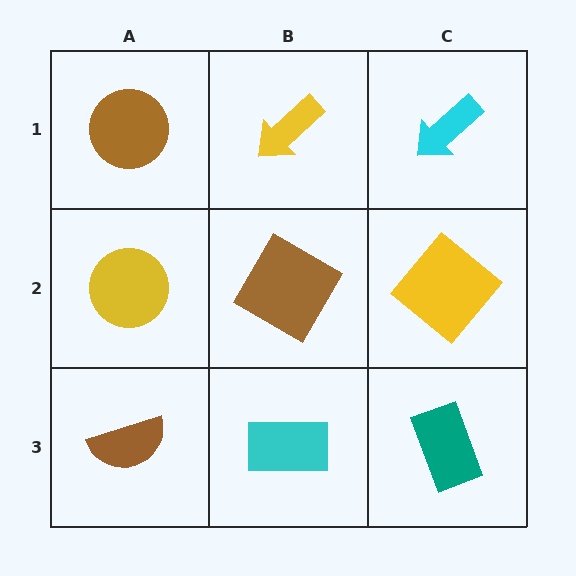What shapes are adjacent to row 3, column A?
A yellow circle (row 2, column A), a cyan rectangle (row 3, column B).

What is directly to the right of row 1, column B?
A cyan arrow.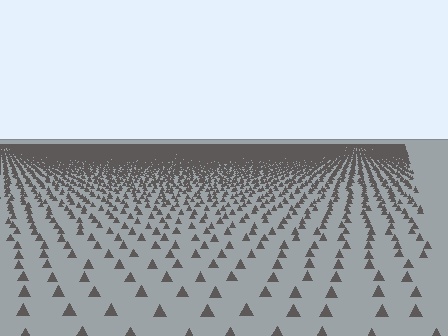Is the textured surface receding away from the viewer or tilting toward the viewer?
The surface is receding away from the viewer. Texture elements get smaller and denser toward the top.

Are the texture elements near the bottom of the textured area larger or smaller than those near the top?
Larger. Near the bottom, elements are closer to the viewer and appear at a bigger on-screen size.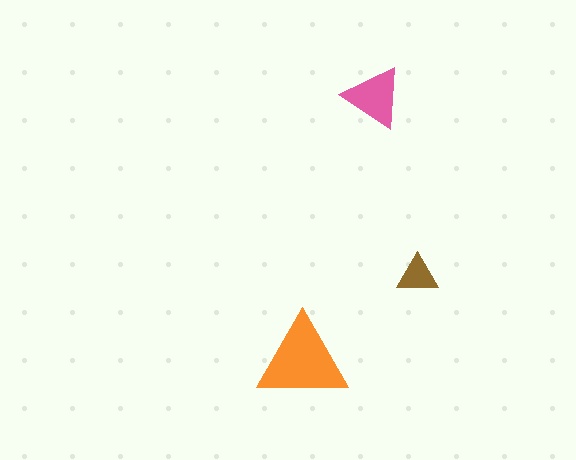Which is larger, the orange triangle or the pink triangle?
The orange one.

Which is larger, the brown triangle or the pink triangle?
The pink one.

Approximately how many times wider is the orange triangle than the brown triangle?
About 2 times wider.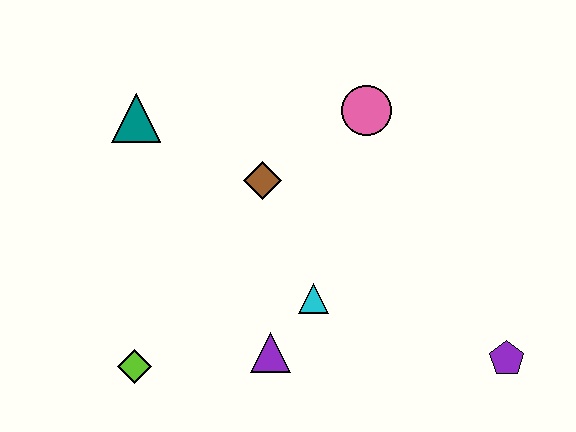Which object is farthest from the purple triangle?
The teal triangle is farthest from the purple triangle.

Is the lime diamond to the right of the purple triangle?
No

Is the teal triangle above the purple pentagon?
Yes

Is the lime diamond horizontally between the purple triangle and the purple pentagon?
No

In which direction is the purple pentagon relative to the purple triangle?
The purple pentagon is to the right of the purple triangle.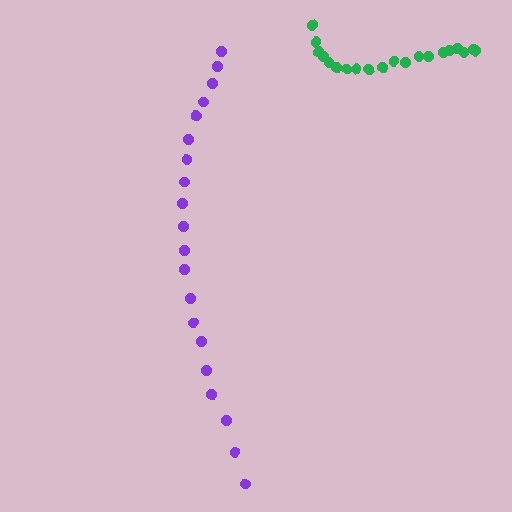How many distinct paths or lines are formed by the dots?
There are 2 distinct paths.